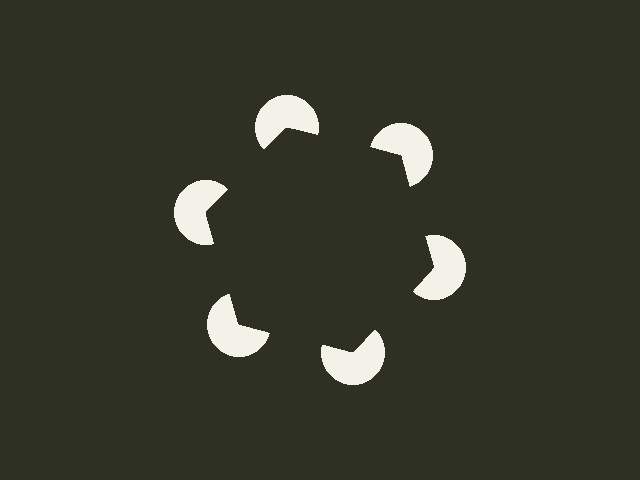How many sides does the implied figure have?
6 sides.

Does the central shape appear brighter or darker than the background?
It typically appears slightly darker than the background, even though no actual brightness change is drawn.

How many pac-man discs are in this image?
There are 6 — one at each vertex of the illusory hexagon.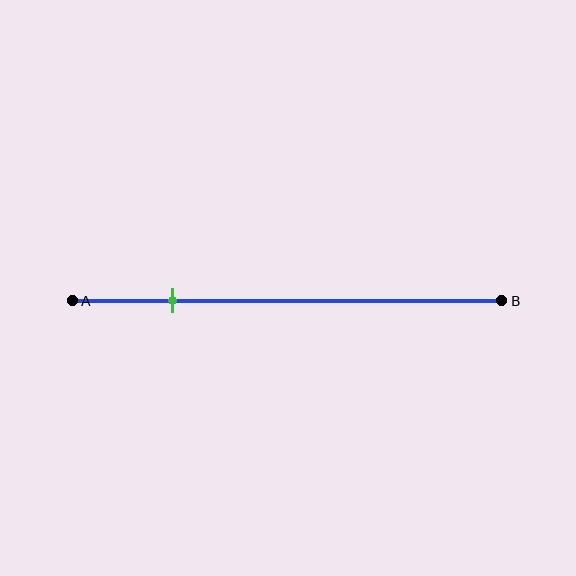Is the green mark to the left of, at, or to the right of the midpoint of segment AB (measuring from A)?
The green mark is to the left of the midpoint of segment AB.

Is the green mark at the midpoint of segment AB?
No, the mark is at about 25% from A, not at the 50% midpoint.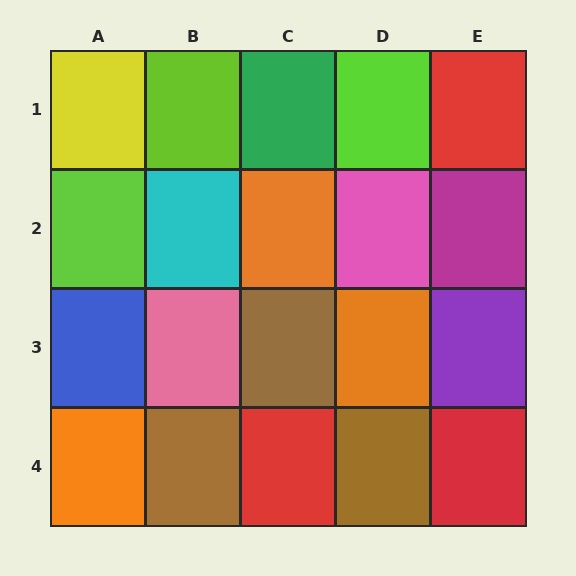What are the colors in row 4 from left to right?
Orange, brown, red, brown, red.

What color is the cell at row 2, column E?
Magenta.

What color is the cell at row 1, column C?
Green.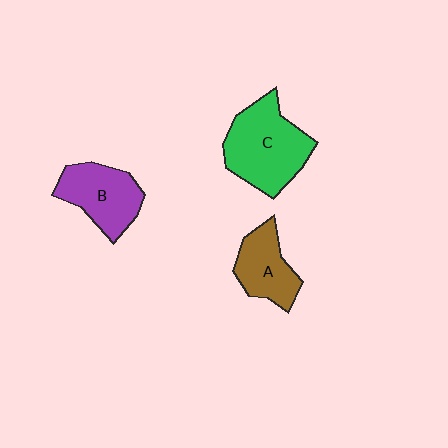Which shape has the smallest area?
Shape A (brown).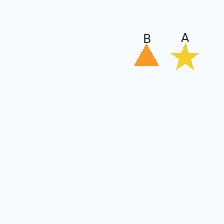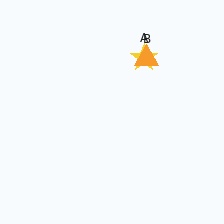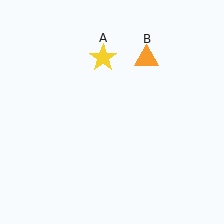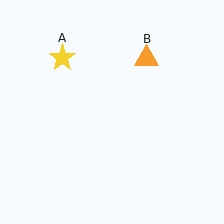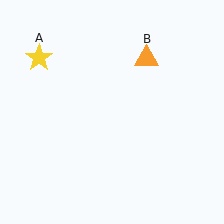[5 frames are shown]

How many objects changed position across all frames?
1 object changed position: yellow star (object A).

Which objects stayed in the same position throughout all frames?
Orange triangle (object B) remained stationary.